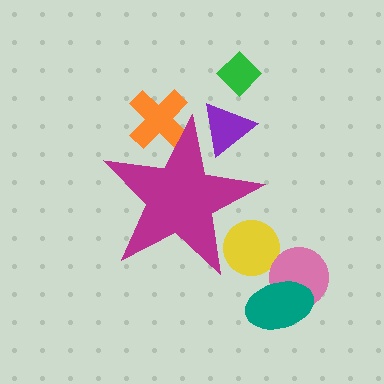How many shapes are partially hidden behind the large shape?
3 shapes are partially hidden.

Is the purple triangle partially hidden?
Yes, the purple triangle is partially hidden behind the magenta star.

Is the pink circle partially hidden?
No, the pink circle is fully visible.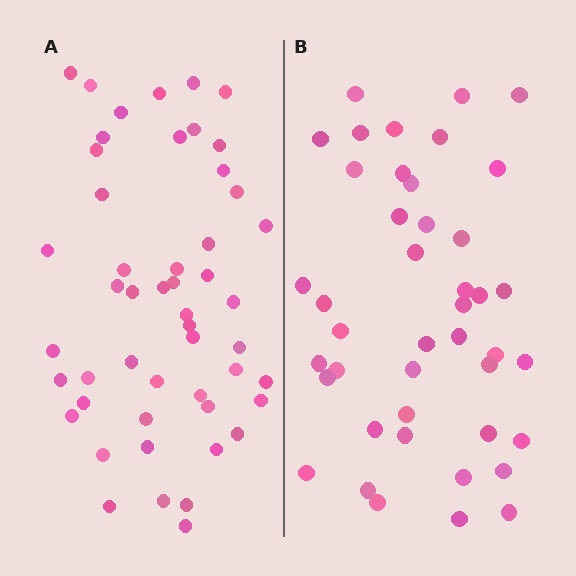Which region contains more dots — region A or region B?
Region A (the left region) has more dots.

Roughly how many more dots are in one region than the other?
Region A has roughly 8 or so more dots than region B.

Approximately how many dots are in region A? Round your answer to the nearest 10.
About 50 dots.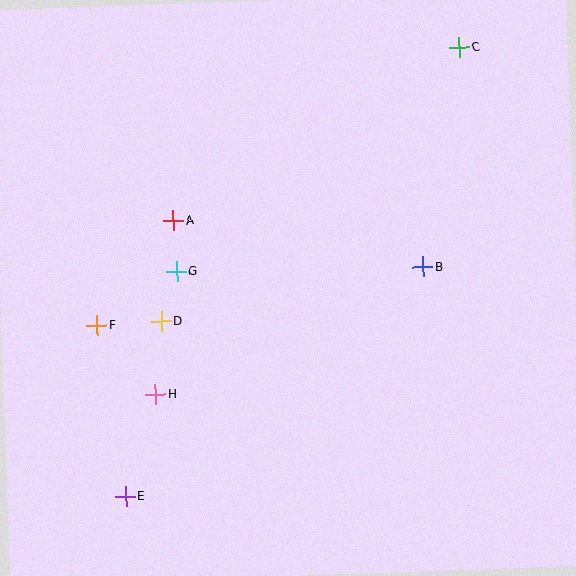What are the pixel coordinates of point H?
Point H is at (155, 395).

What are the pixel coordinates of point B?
Point B is at (423, 267).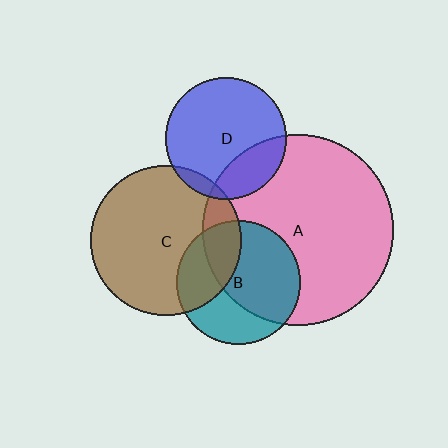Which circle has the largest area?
Circle A (pink).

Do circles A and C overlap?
Yes.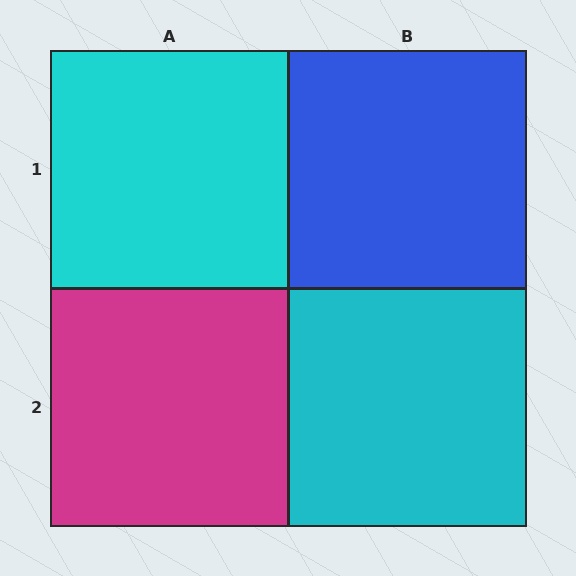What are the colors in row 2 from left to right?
Magenta, cyan.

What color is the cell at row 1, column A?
Cyan.